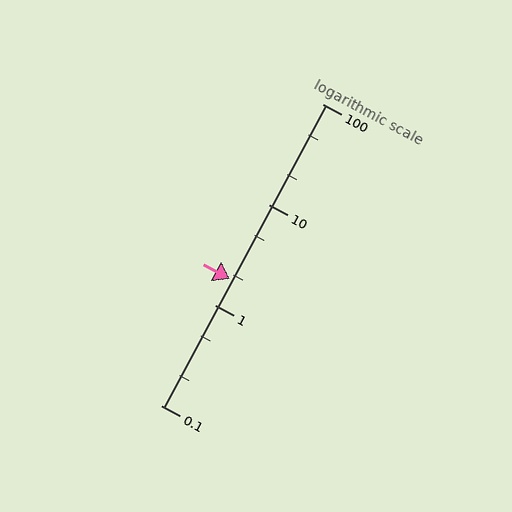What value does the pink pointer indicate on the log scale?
The pointer indicates approximately 1.8.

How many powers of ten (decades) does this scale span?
The scale spans 3 decades, from 0.1 to 100.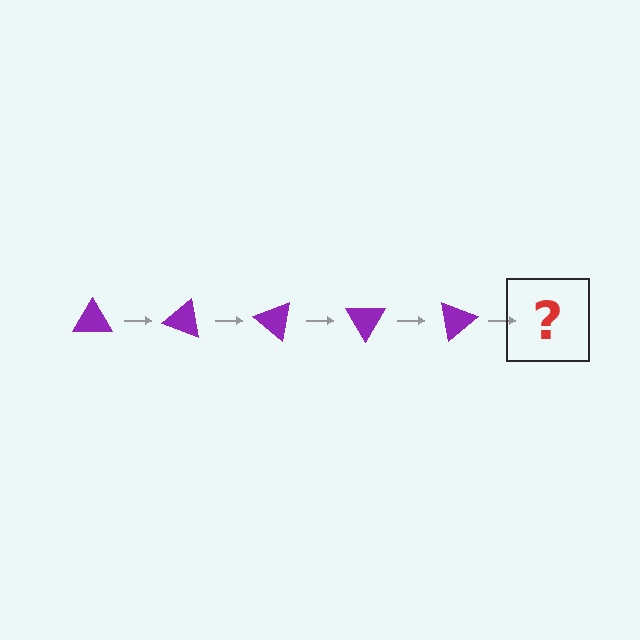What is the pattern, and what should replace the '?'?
The pattern is that the triangle rotates 20 degrees each step. The '?' should be a purple triangle rotated 100 degrees.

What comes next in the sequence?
The next element should be a purple triangle rotated 100 degrees.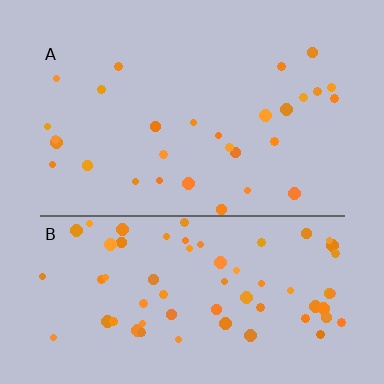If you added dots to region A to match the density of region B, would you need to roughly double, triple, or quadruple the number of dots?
Approximately double.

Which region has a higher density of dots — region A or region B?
B (the bottom).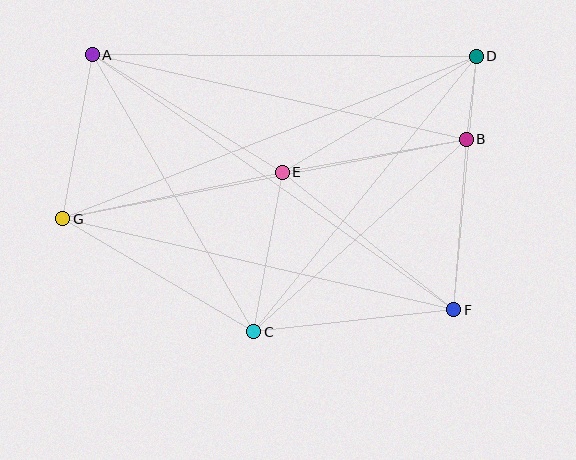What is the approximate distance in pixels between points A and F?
The distance between A and F is approximately 442 pixels.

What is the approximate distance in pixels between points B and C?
The distance between B and C is approximately 287 pixels.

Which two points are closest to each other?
Points B and D are closest to each other.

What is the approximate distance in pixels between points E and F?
The distance between E and F is approximately 220 pixels.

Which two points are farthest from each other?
Points D and G are farthest from each other.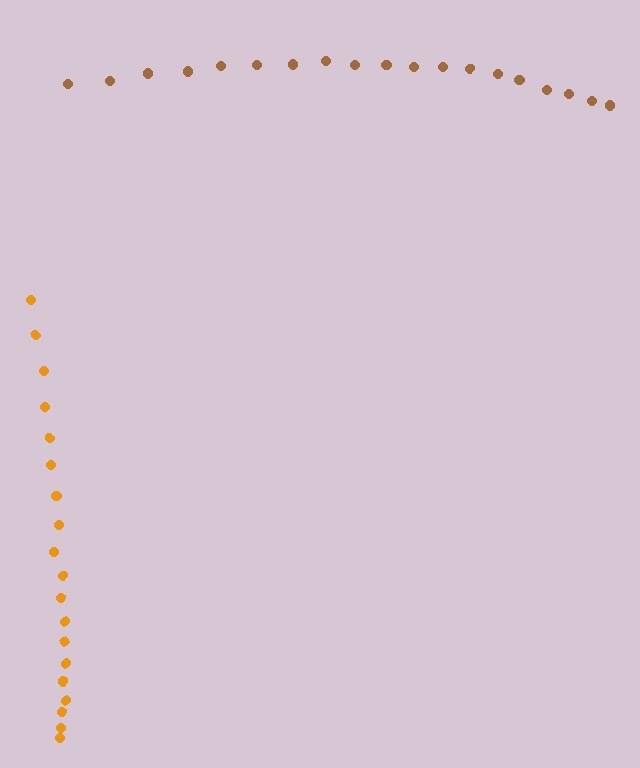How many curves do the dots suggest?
There are 2 distinct paths.